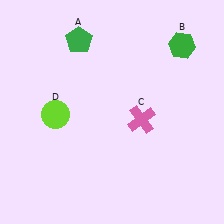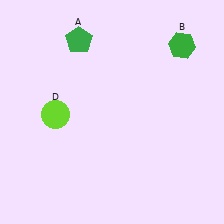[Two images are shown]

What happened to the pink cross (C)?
The pink cross (C) was removed in Image 2. It was in the bottom-right area of Image 1.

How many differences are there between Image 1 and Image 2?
There is 1 difference between the two images.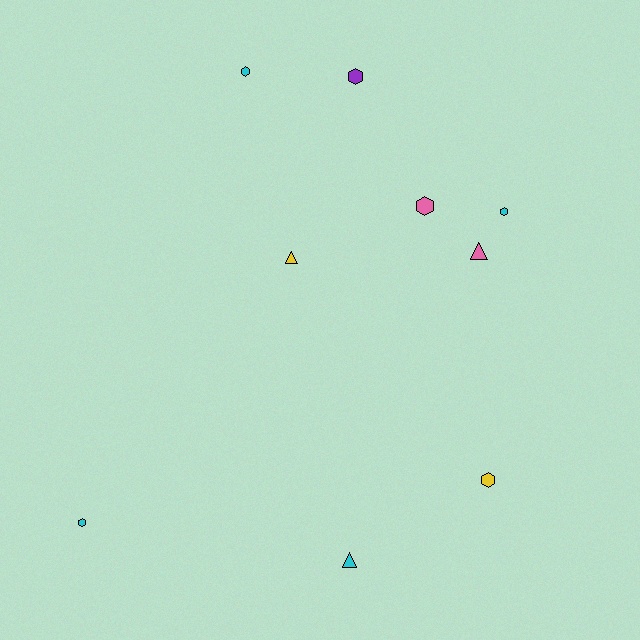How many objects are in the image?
There are 9 objects.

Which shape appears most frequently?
Hexagon, with 6 objects.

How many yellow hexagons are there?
There is 1 yellow hexagon.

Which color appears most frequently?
Cyan, with 4 objects.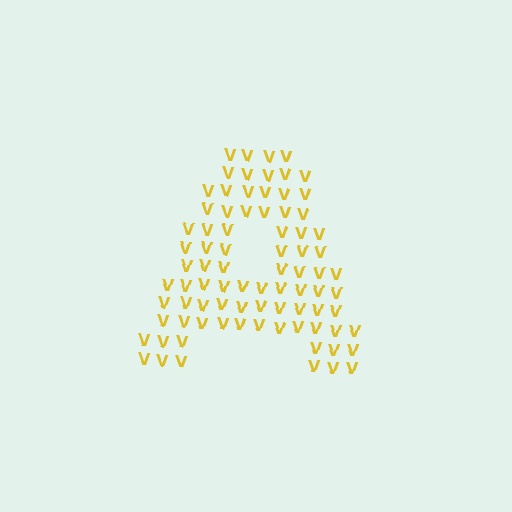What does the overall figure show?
The overall figure shows the letter A.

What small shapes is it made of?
It is made of small letter V's.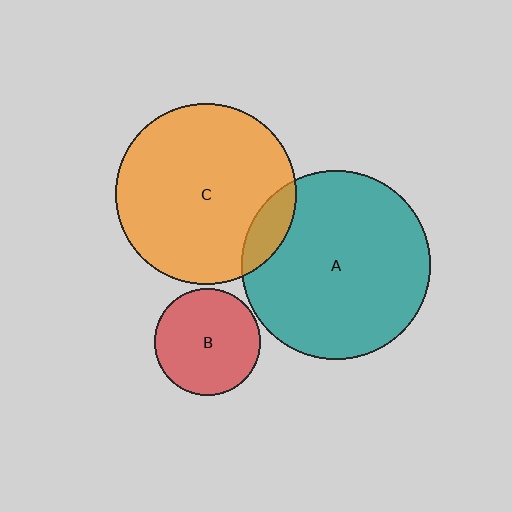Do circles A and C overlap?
Yes.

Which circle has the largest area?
Circle A (teal).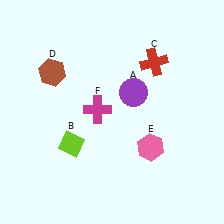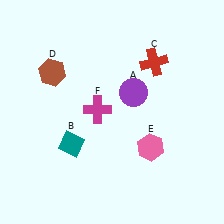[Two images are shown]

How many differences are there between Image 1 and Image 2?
There is 1 difference between the two images.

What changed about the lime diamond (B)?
In Image 1, B is lime. In Image 2, it changed to teal.